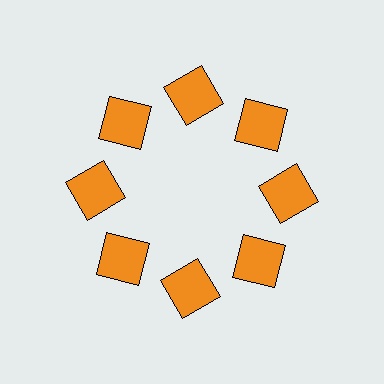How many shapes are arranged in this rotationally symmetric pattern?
There are 8 shapes, arranged in 8 groups of 1.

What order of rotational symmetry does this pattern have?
This pattern has 8-fold rotational symmetry.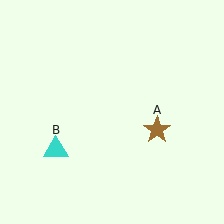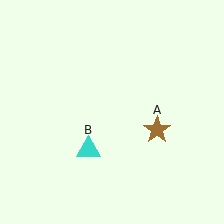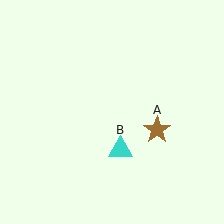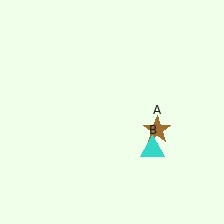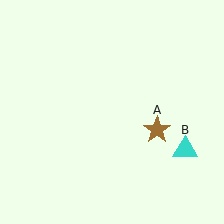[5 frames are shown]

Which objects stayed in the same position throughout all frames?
Brown star (object A) remained stationary.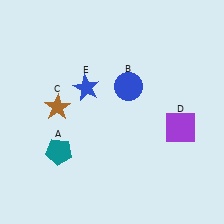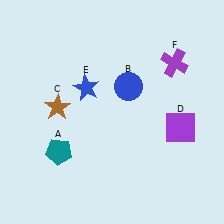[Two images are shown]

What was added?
A purple cross (F) was added in Image 2.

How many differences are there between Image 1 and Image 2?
There is 1 difference between the two images.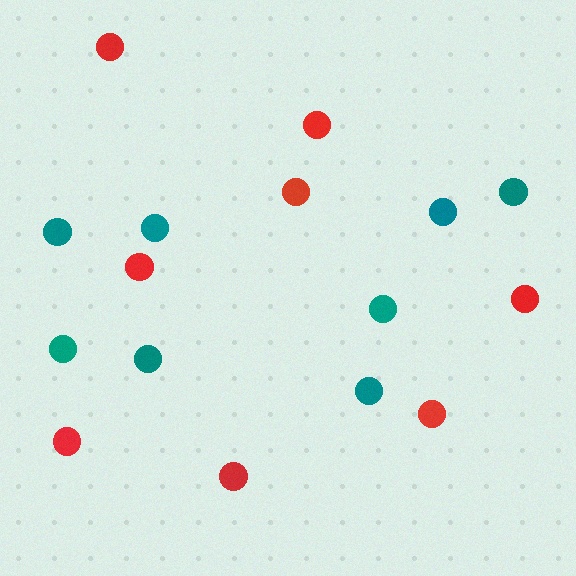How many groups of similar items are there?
There are 2 groups: one group of red circles (8) and one group of teal circles (8).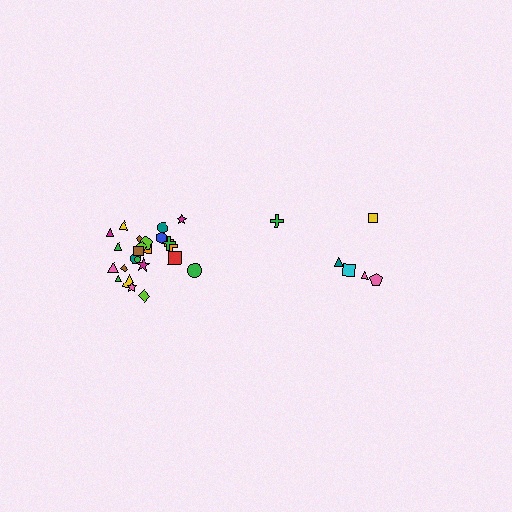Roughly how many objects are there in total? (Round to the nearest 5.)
Roughly 30 objects in total.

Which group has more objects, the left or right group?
The left group.